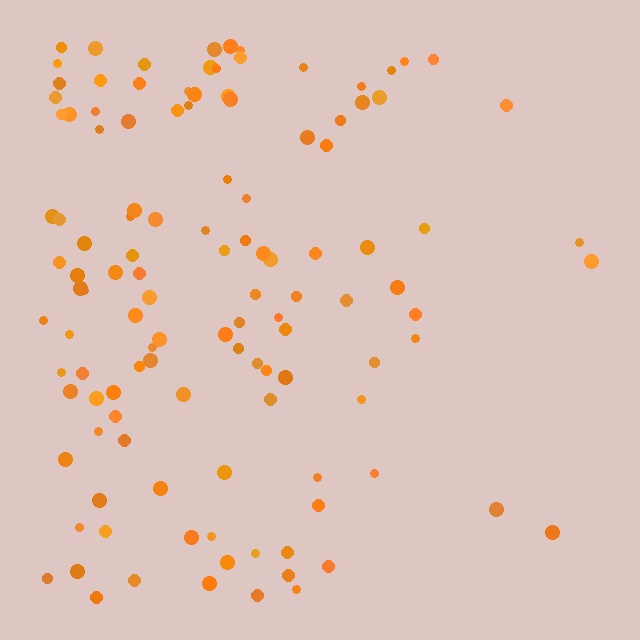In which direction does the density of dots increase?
From right to left, with the left side densest.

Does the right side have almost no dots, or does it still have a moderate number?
Still a moderate number, just noticeably fewer than the left.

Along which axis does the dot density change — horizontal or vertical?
Horizontal.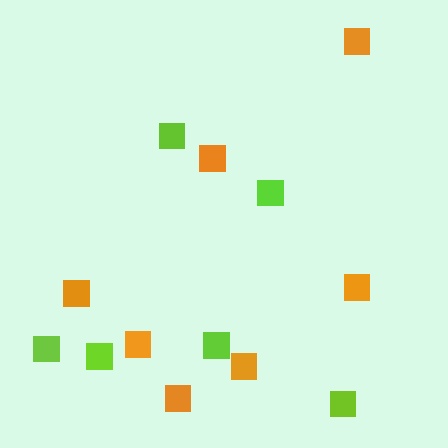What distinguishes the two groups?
There are 2 groups: one group of lime squares (6) and one group of orange squares (7).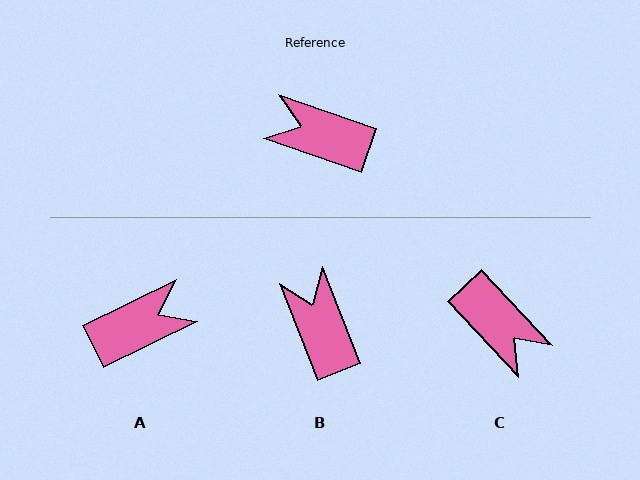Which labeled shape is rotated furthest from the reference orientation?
C, about 152 degrees away.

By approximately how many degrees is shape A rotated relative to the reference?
Approximately 135 degrees clockwise.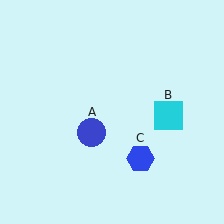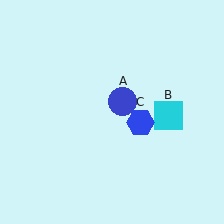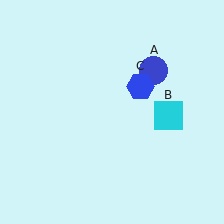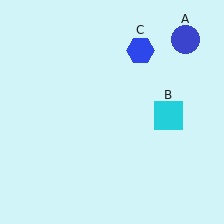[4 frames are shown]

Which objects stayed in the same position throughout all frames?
Cyan square (object B) remained stationary.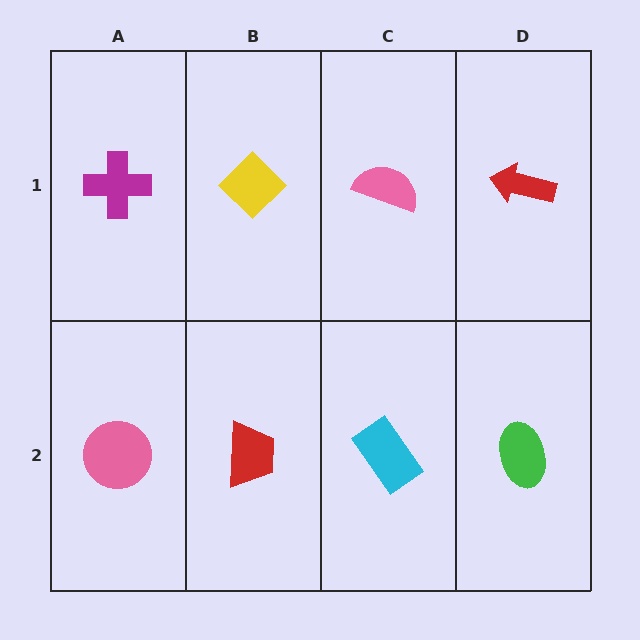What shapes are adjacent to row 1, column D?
A green ellipse (row 2, column D), a pink semicircle (row 1, column C).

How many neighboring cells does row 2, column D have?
2.